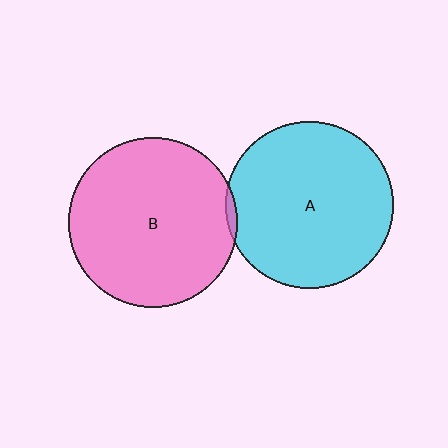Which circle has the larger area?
Circle B (pink).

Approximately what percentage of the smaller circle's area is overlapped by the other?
Approximately 5%.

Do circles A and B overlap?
Yes.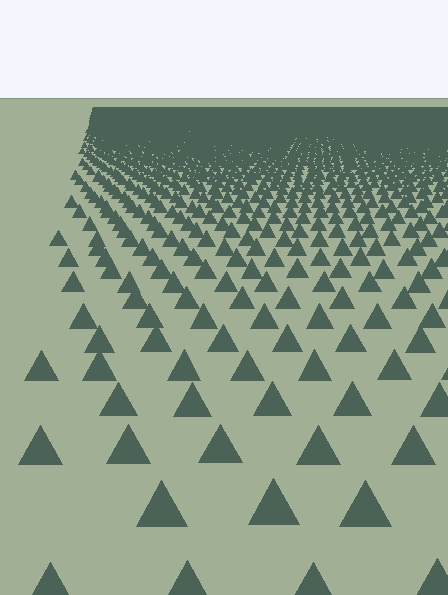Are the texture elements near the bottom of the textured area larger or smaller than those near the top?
Larger. Near the bottom, elements are closer to the viewer and appear at a bigger on-screen size.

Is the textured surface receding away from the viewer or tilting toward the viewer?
The surface is receding away from the viewer. Texture elements get smaller and denser toward the top.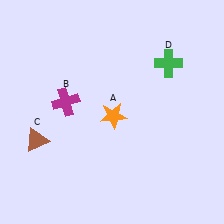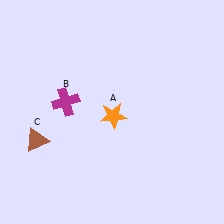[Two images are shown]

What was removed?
The green cross (D) was removed in Image 2.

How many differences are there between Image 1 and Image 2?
There is 1 difference between the two images.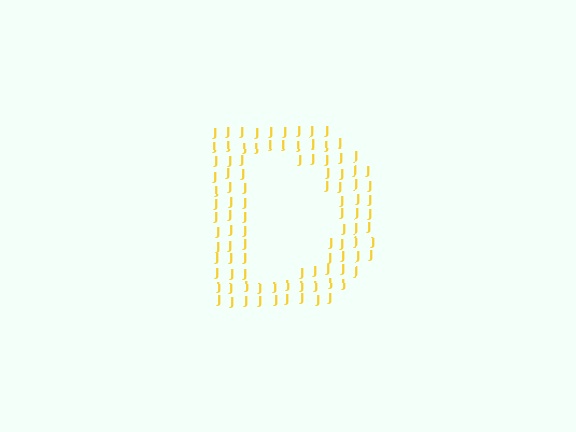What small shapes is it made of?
It is made of small letter J's.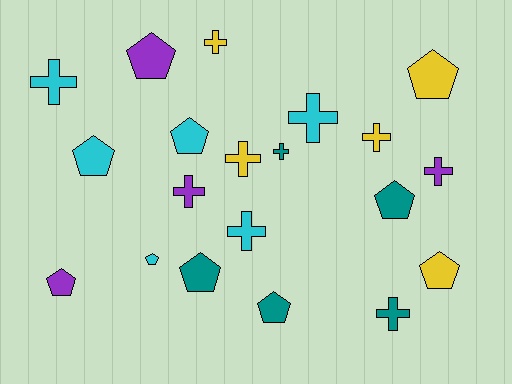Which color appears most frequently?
Cyan, with 6 objects.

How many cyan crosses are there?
There are 3 cyan crosses.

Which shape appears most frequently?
Pentagon, with 10 objects.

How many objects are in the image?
There are 20 objects.